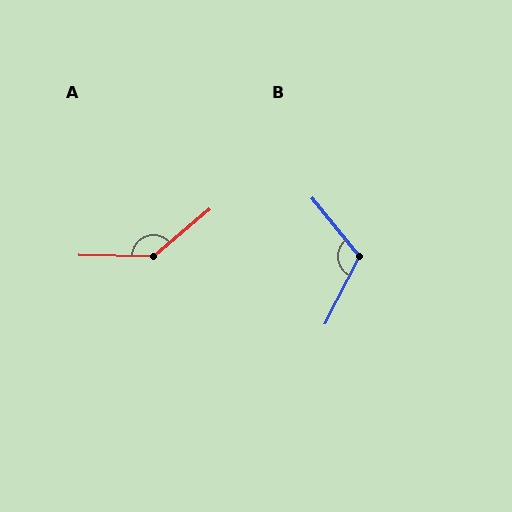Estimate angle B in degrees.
Approximately 114 degrees.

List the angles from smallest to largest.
B (114°), A (139°).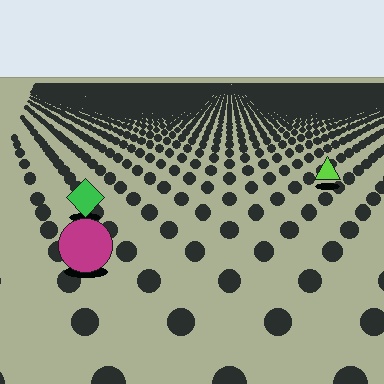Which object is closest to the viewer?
The magenta circle is closest. The texture marks near it are larger and more spread out.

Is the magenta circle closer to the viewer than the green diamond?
Yes. The magenta circle is closer — you can tell from the texture gradient: the ground texture is coarser near it.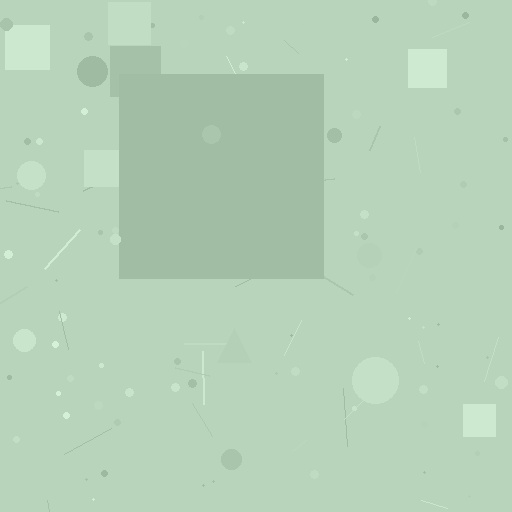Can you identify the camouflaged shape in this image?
The camouflaged shape is a square.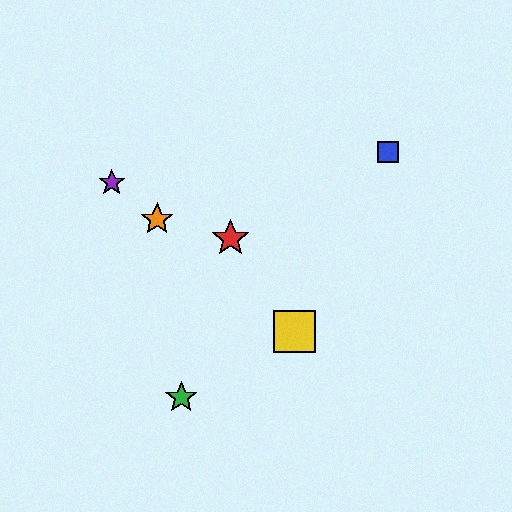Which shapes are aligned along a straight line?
The yellow square, the purple star, the orange star are aligned along a straight line.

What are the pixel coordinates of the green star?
The green star is at (181, 398).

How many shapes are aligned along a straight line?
3 shapes (the yellow square, the purple star, the orange star) are aligned along a straight line.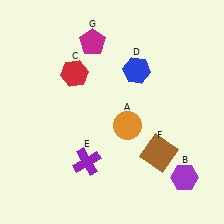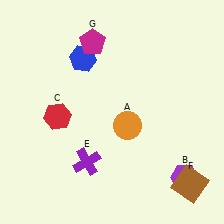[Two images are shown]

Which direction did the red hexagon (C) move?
The red hexagon (C) moved down.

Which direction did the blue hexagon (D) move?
The blue hexagon (D) moved left.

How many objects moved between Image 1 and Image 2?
3 objects moved between the two images.